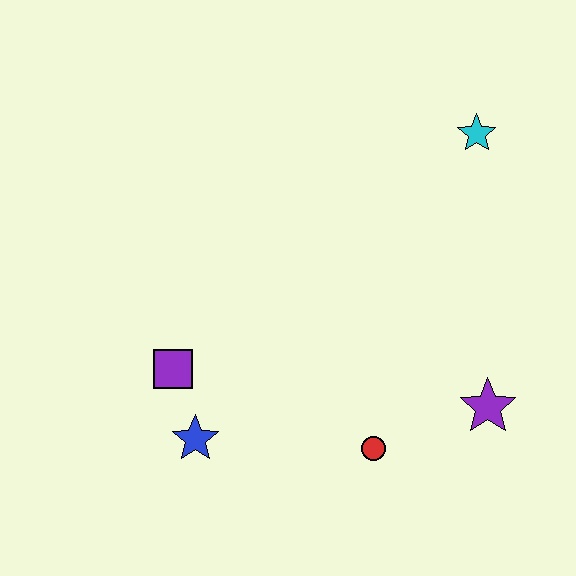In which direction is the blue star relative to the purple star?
The blue star is to the left of the purple star.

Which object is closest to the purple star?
The red circle is closest to the purple star.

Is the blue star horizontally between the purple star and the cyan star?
No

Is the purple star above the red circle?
Yes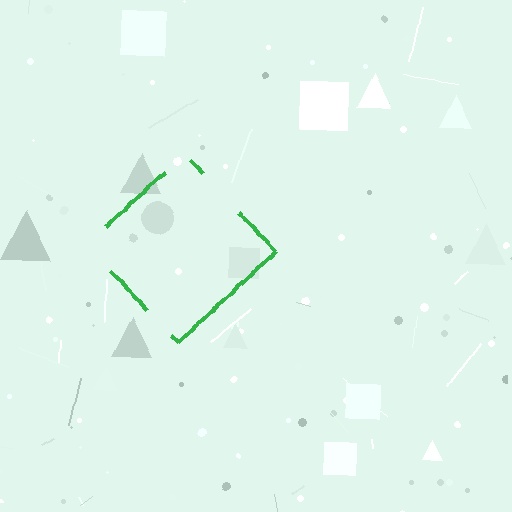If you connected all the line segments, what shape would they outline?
They would outline a diamond.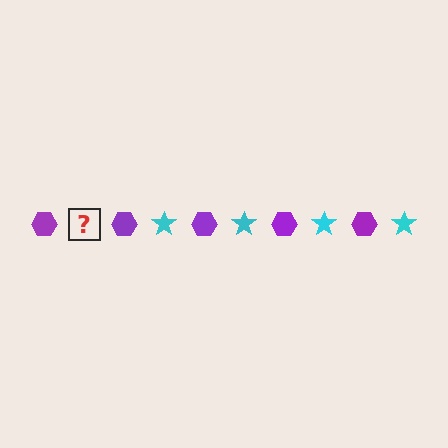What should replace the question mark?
The question mark should be replaced with a cyan star.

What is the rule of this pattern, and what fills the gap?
The rule is that the pattern alternates between purple hexagon and cyan star. The gap should be filled with a cyan star.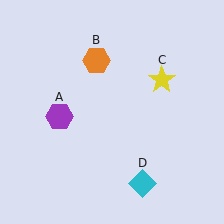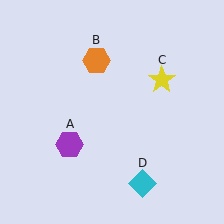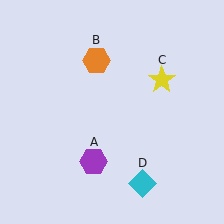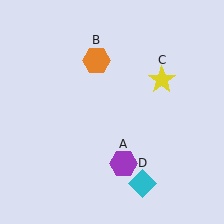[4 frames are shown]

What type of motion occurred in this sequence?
The purple hexagon (object A) rotated counterclockwise around the center of the scene.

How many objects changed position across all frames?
1 object changed position: purple hexagon (object A).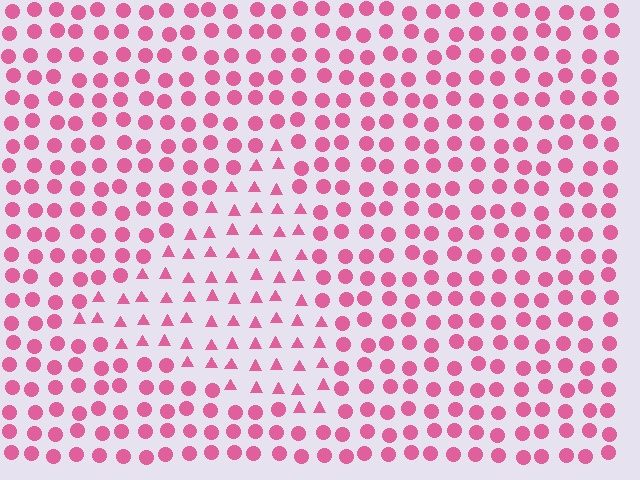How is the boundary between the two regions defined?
The boundary is defined by a change in element shape: triangles inside vs. circles outside. All elements share the same color and spacing.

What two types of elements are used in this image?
The image uses triangles inside the triangle region and circles outside it.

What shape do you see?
I see a triangle.